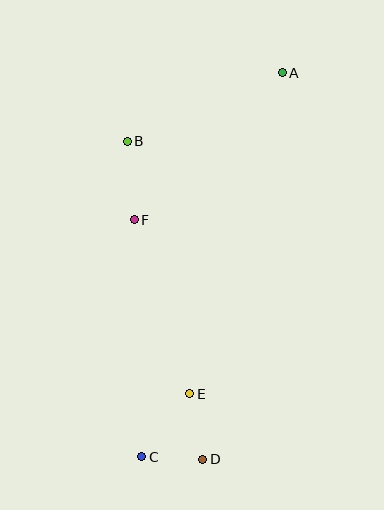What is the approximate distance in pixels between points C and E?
The distance between C and E is approximately 79 pixels.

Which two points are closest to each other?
Points C and D are closest to each other.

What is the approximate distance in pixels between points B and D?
The distance between B and D is approximately 327 pixels.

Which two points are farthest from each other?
Points A and C are farthest from each other.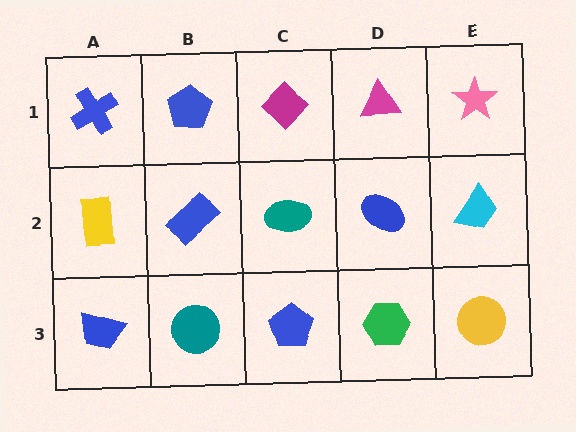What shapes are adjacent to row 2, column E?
A pink star (row 1, column E), a yellow circle (row 3, column E), a blue ellipse (row 2, column D).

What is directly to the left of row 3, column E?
A green hexagon.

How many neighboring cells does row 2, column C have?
4.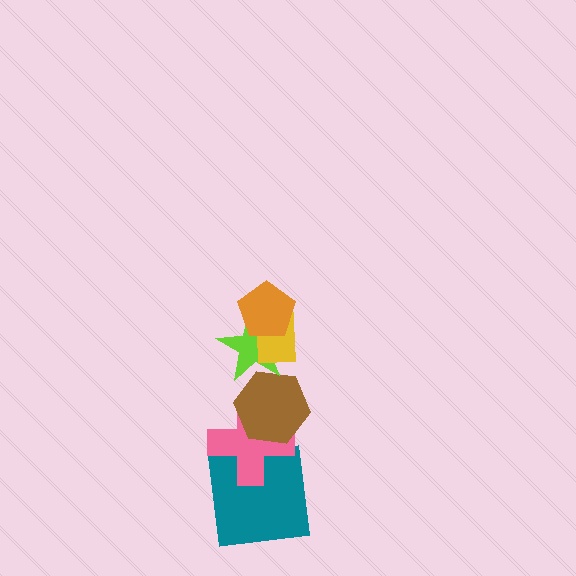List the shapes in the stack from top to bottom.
From top to bottom: the orange pentagon, the yellow rectangle, the lime star, the brown hexagon, the pink cross, the teal square.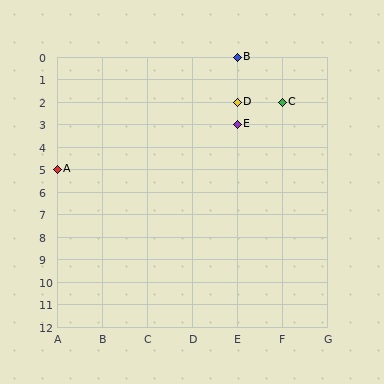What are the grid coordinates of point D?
Point D is at grid coordinates (E, 2).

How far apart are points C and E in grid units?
Points C and E are 1 column and 1 row apart (about 1.4 grid units diagonally).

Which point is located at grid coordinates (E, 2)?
Point D is at (E, 2).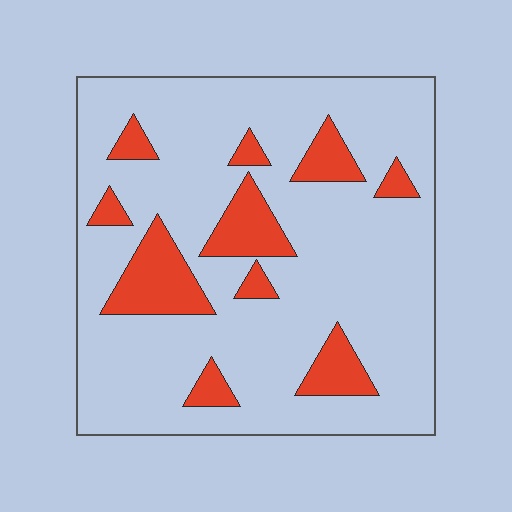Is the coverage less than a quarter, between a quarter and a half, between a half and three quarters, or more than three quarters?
Less than a quarter.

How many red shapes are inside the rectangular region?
10.